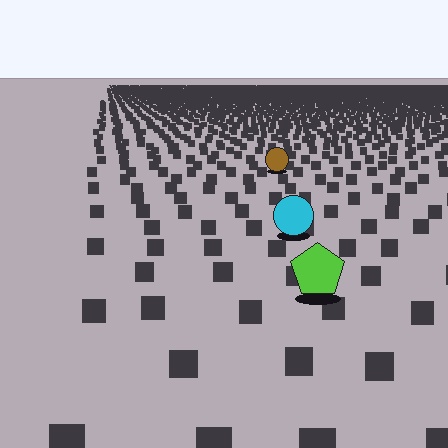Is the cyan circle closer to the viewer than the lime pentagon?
No. The lime pentagon is closer — you can tell from the texture gradient: the ground texture is coarser near it.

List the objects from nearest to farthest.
From nearest to farthest: the lime pentagon, the cyan circle, the brown circle.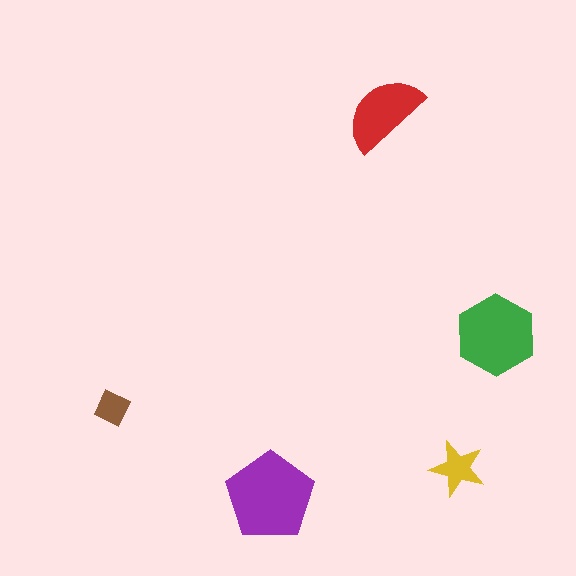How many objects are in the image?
There are 5 objects in the image.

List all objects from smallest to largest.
The brown diamond, the yellow star, the red semicircle, the green hexagon, the purple pentagon.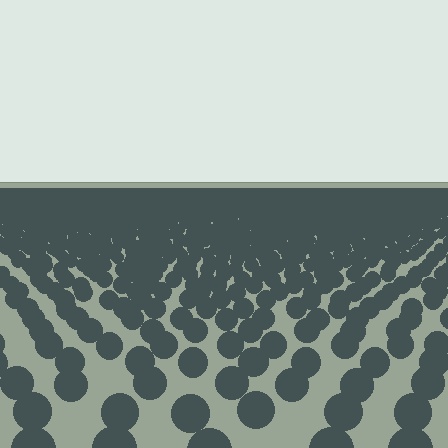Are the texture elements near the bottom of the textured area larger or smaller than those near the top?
Larger. Near the bottom, elements are closer to the viewer and appear at a bigger on-screen size.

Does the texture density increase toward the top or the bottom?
Density increases toward the top.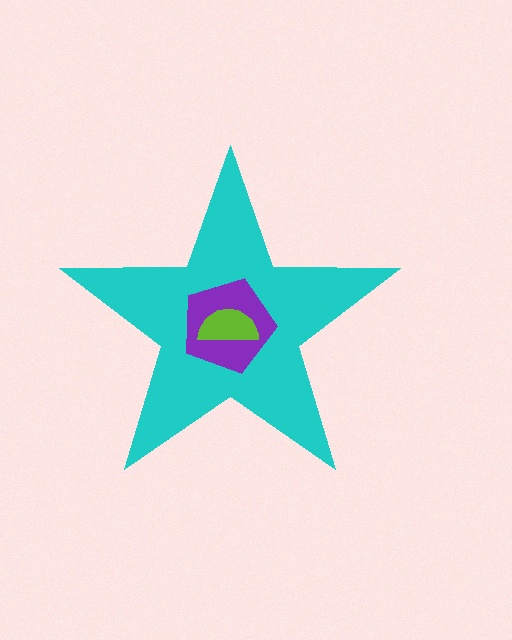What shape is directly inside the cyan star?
The purple pentagon.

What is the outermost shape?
The cyan star.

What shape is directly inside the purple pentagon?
The lime semicircle.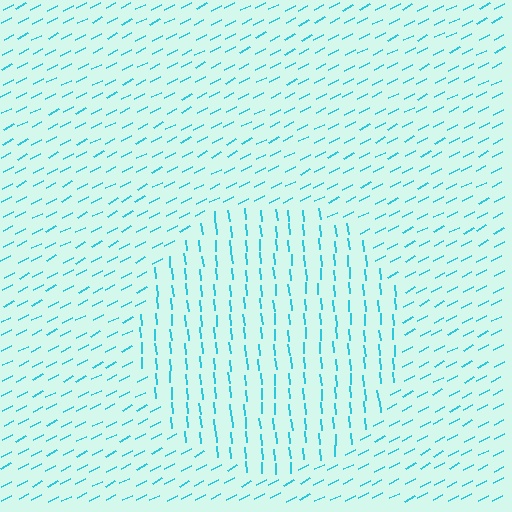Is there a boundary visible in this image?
Yes, there is a texture boundary formed by a change in line orientation.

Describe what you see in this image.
The image is filled with small cyan line segments. A circle region in the image has lines oriented differently from the surrounding lines, creating a visible texture boundary.